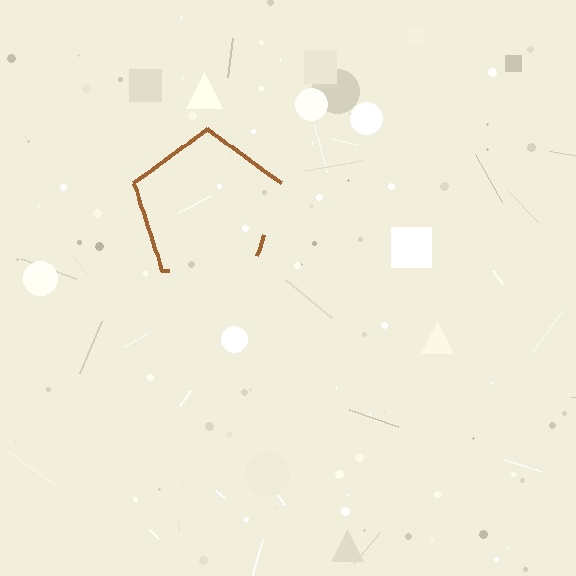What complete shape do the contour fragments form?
The contour fragments form a pentagon.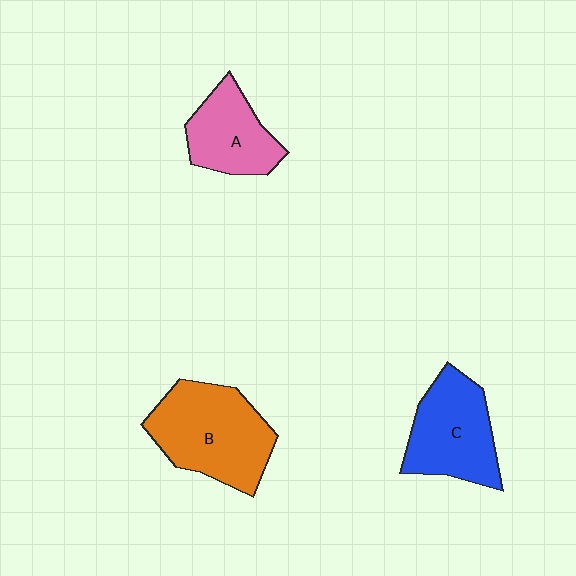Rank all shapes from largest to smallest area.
From largest to smallest: B (orange), C (blue), A (pink).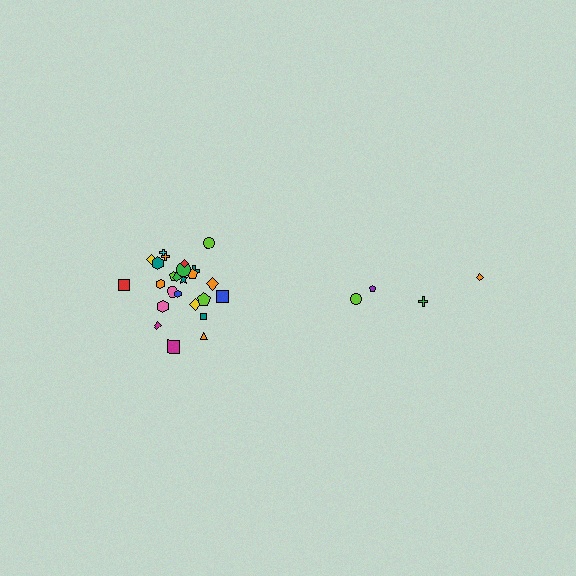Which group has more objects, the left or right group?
The left group.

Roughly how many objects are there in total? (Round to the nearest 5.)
Roughly 30 objects in total.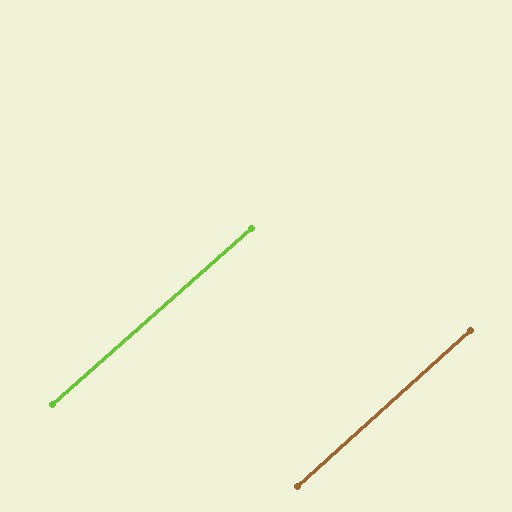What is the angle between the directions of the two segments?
Approximately 1 degree.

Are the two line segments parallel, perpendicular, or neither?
Parallel — their directions differ by only 0.7°.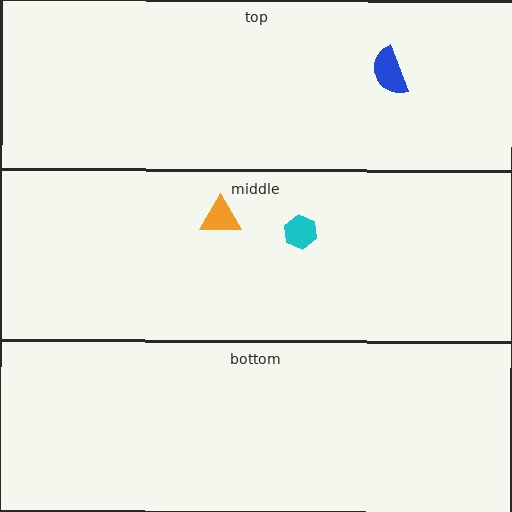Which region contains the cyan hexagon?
The middle region.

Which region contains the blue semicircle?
The top region.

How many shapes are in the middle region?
2.